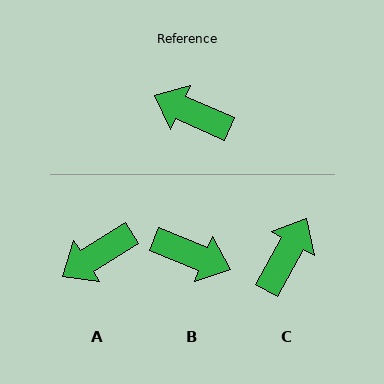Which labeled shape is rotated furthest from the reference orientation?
B, about 178 degrees away.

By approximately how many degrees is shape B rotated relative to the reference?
Approximately 178 degrees clockwise.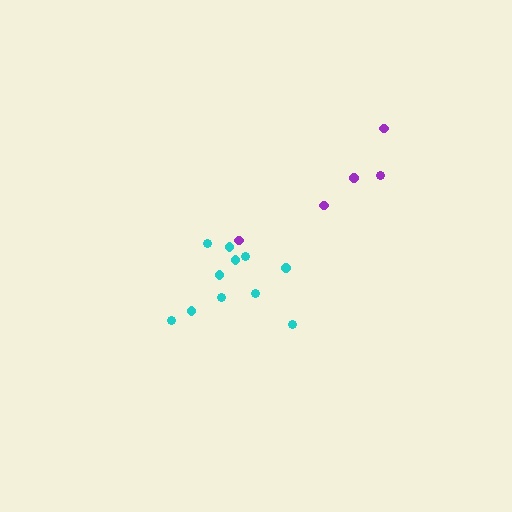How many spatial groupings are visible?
There are 2 spatial groupings.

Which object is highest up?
The purple cluster is topmost.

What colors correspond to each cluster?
The clusters are colored: cyan, purple.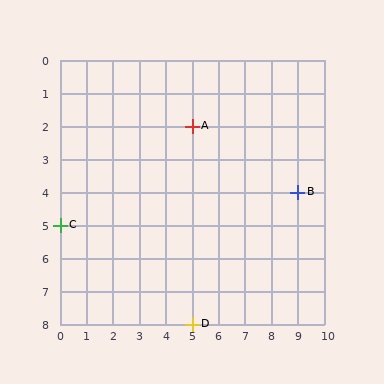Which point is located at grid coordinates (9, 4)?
Point B is at (9, 4).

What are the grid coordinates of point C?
Point C is at grid coordinates (0, 5).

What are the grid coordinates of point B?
Point B is at grid coordinates (9, 4).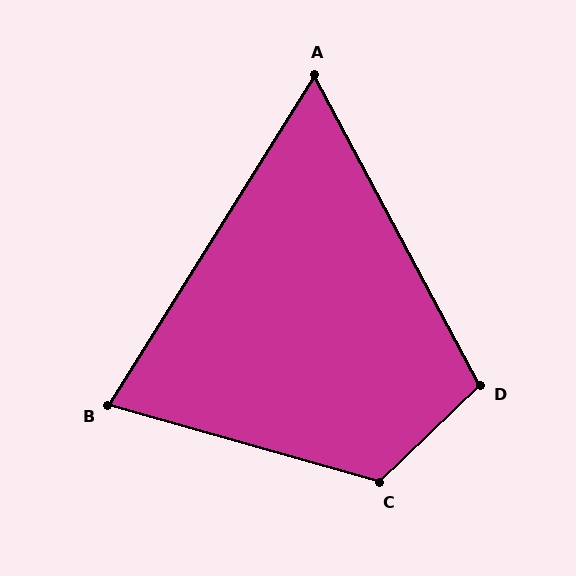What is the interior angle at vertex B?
Approximately 74 degrees (acute).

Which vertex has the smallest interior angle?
A, at approximately 60 degrees.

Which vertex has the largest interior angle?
C, at approximately 120 degrees.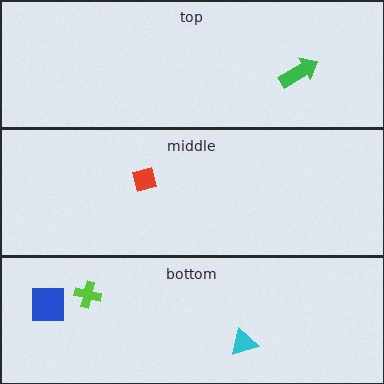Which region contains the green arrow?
The top region.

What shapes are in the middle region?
The red square.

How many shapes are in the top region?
1.